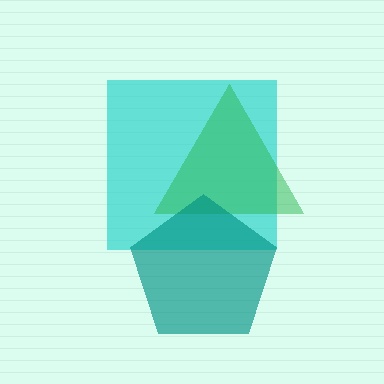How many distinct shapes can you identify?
There are 3 distinct shapes: a cyan square, a green triangle, a teal pentagon.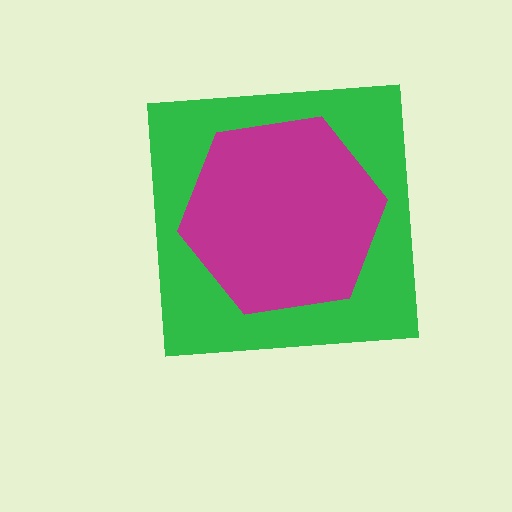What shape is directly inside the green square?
The magenta hexagon.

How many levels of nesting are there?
2.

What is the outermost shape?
The green square.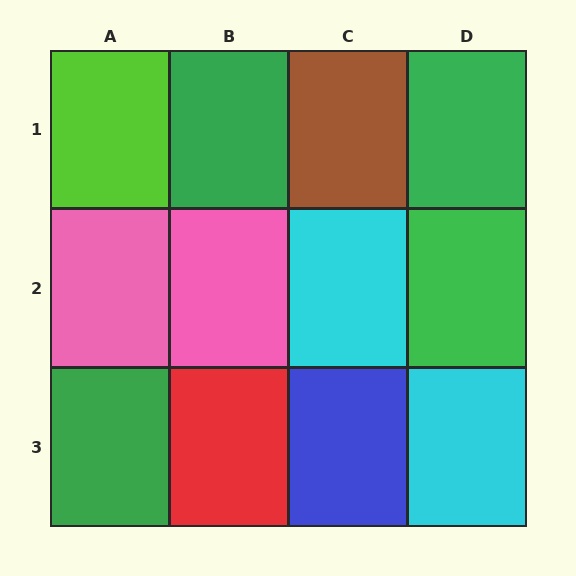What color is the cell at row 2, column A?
Pink.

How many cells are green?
4 cells are green.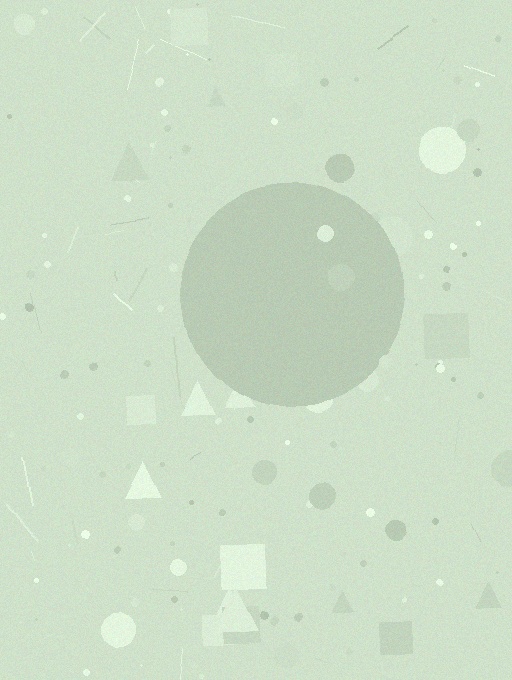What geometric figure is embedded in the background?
A circle is embedded in the background.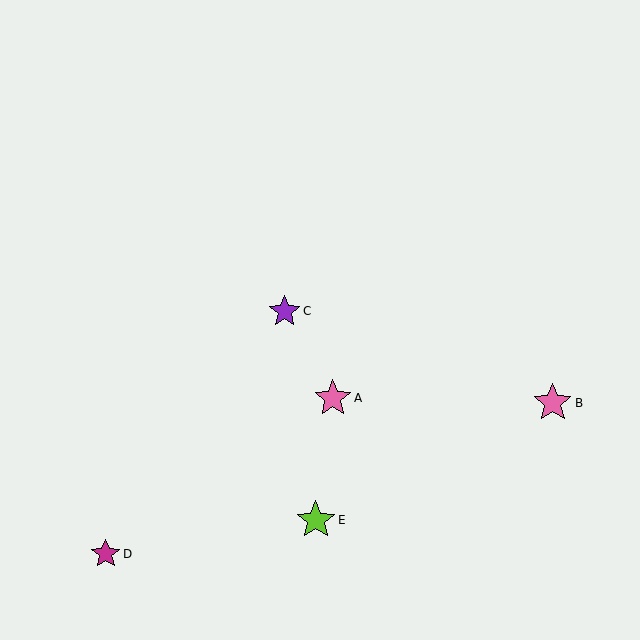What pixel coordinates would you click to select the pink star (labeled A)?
Click at (333, 398) to select the pink star A.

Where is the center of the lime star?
The center of the lime star is at (316, 520).